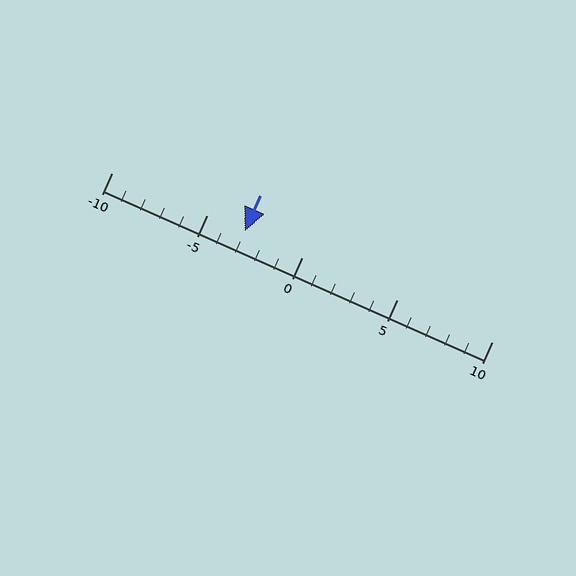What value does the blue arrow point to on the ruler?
The blue arrow points to approximately -3.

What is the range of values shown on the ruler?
The ruler shows values from -10 to 10.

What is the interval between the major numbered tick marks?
The major tick marks are spaced 5 units apart.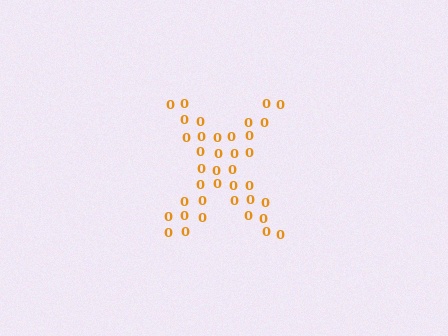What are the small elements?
The small elements are digit 0's.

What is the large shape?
The large shape is the letter X.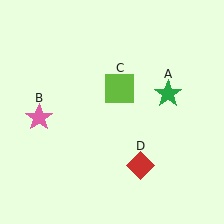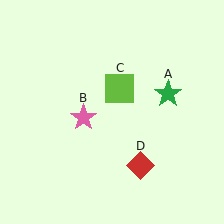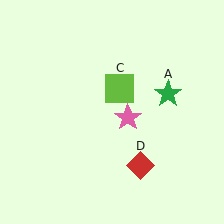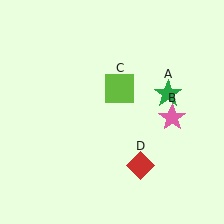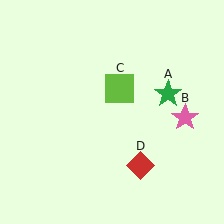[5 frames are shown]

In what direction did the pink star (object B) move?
The pink star (object B) moved right.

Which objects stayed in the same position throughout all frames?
Green star (object A) and lime square (object C) and red diamond (object D) remained stationary.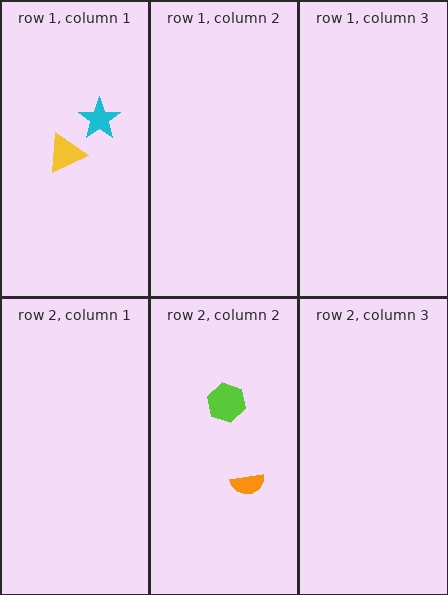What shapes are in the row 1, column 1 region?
The yellow triangle, the cyan star.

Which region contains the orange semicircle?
The row 2, column 2 region.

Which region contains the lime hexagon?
The row 2, column 2 region.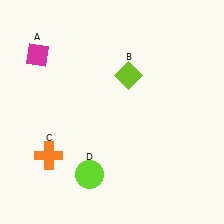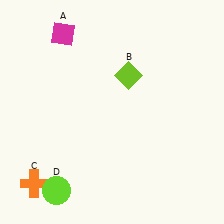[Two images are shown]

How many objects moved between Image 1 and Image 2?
3 objects moved between the two images.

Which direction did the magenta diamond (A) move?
The magenta diamond (A) moved right.